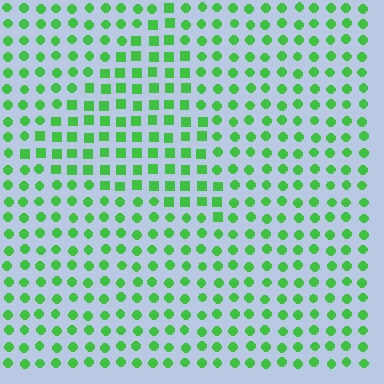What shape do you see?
I see a triangle.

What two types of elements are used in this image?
The image uses squares inside the triangle region and circles outside it.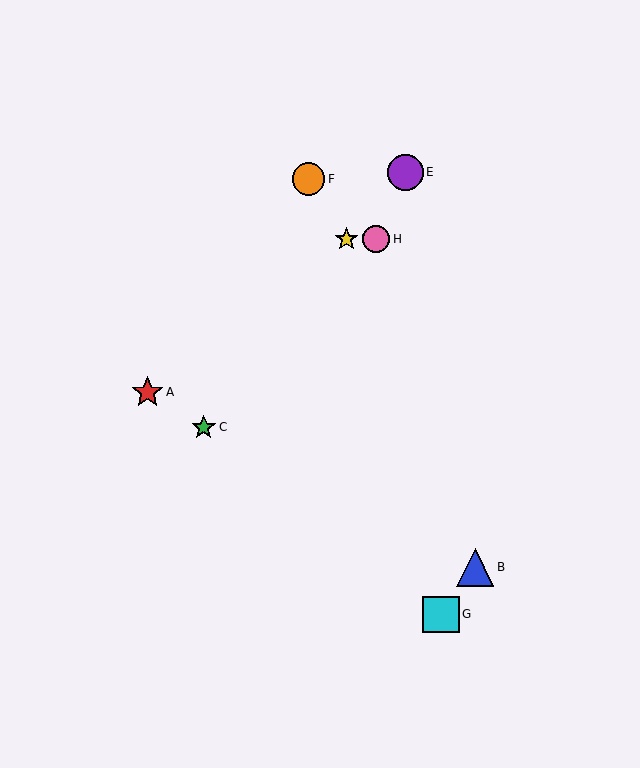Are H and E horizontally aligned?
No, H is at y≈239 and E is at y≈172.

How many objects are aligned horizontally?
2 objects (D, H) are aligned horizontally.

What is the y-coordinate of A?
Object A is at y≈392.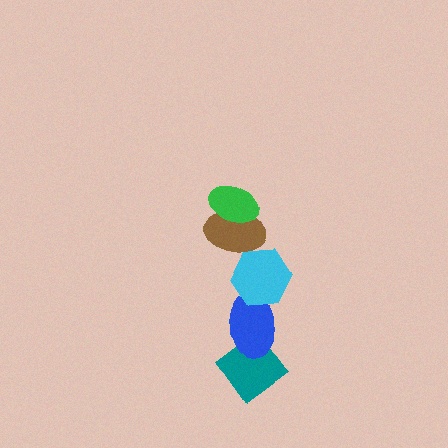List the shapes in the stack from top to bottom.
From top to bottom: the green ellipse, the brown ellipse, the cyan hexagon, the blue ellipse, the teal diamond.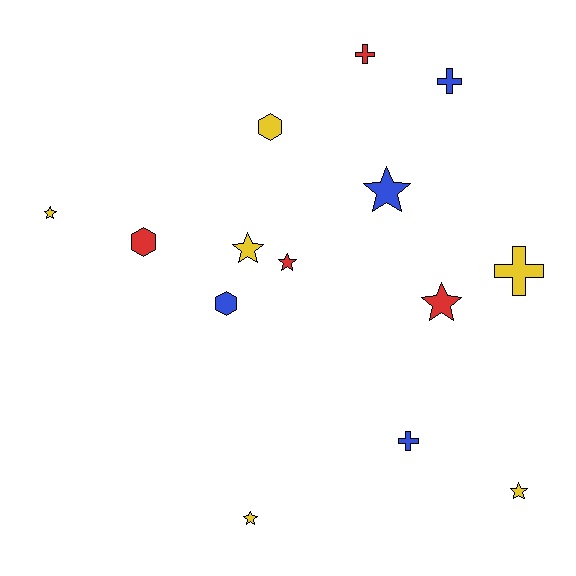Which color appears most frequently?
Yellow, with 6 objects.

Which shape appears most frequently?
Star, with 7 objects.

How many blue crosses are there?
There are 2 blue crosses.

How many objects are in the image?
There are 14 objects.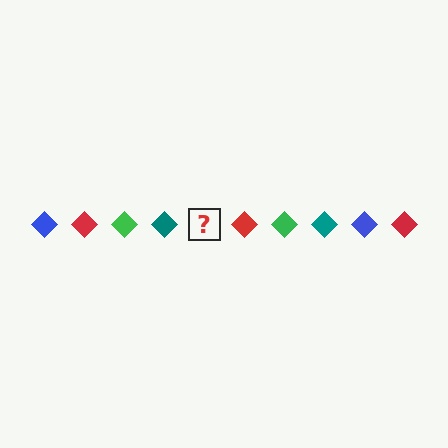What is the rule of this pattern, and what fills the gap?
The rule is that the pattern cycles through blue, red, green, teal diamonds. The gap should be filled with a blue diamond.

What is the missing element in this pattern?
The missing element is a blue diamond.